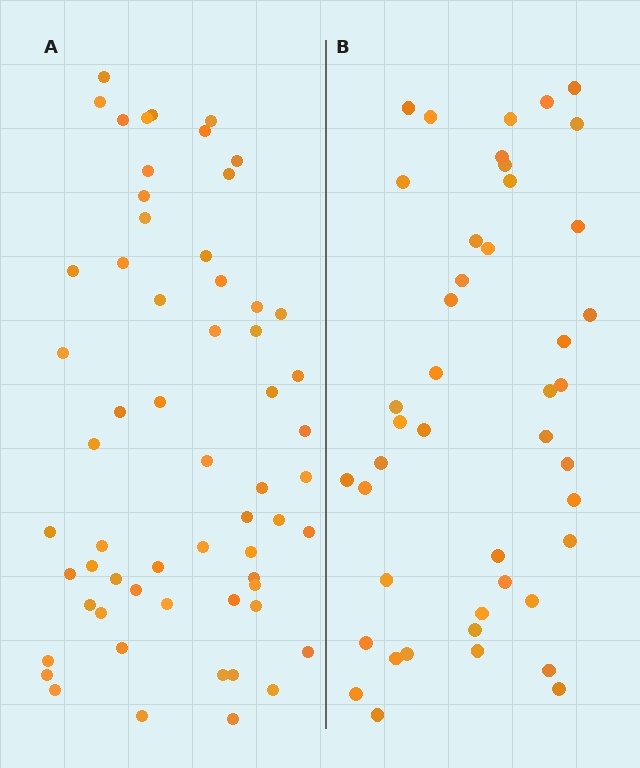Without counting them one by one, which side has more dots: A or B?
Region A (the left region) has more dots.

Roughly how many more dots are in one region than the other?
Region A has approximately 15 more dots than region B.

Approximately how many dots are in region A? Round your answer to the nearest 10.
About 60 dots.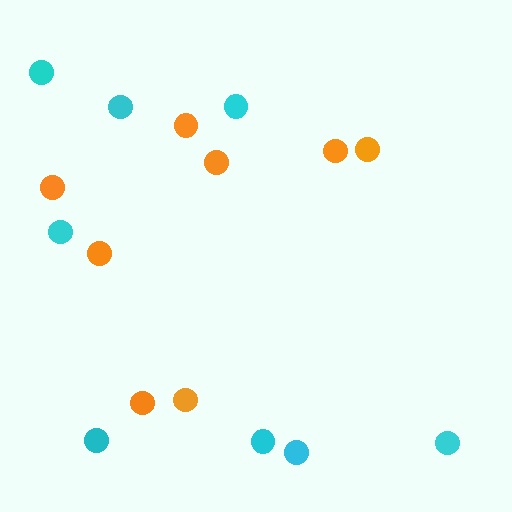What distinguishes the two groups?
There are 2 groups: one group of orange circles (8) and one group of cyan circles (8).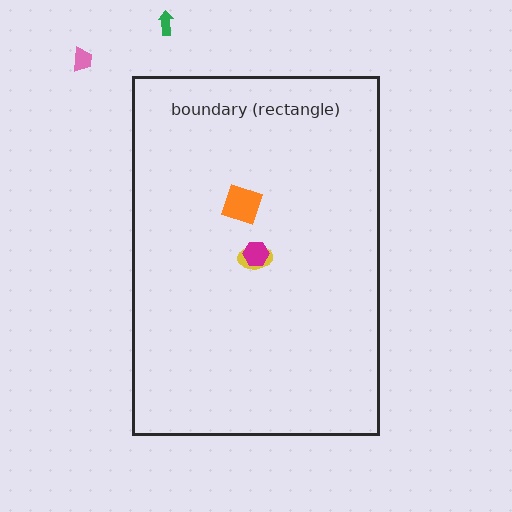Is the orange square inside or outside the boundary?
Inside.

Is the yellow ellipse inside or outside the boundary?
Inside.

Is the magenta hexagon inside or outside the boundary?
Inside.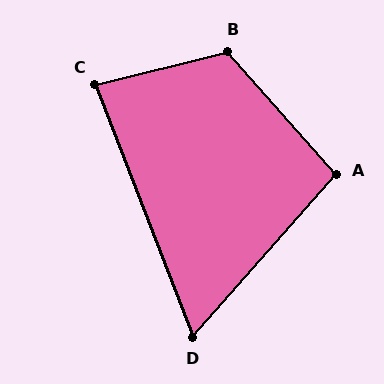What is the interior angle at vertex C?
Approximately 83 degrees (acute).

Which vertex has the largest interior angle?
B, at approximately 117 degrees.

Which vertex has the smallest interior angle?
D, at approximately 63 degrees.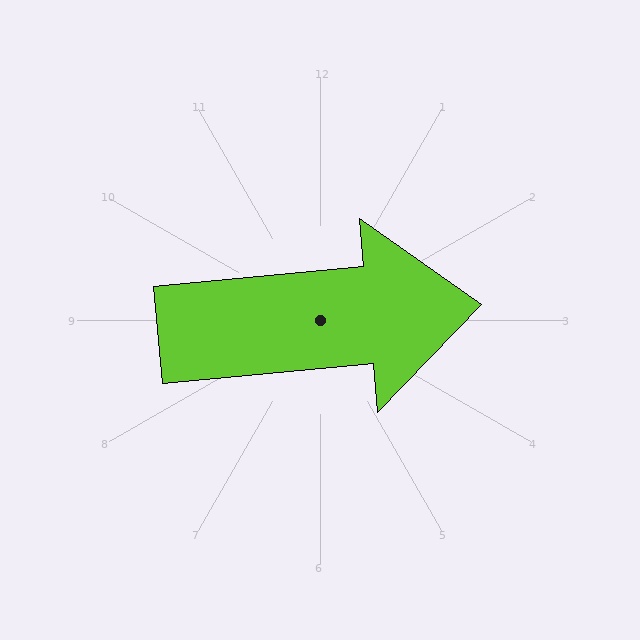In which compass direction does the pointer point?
East.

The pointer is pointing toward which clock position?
Roughly 3 o'clock.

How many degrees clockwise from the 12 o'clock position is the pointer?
Approximately 85 degrees.